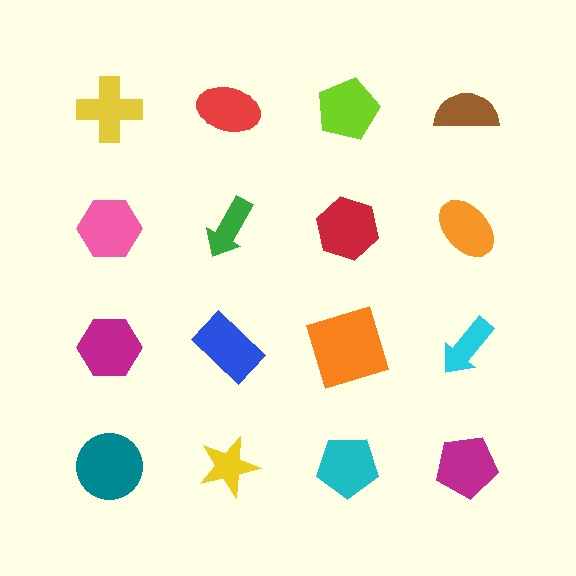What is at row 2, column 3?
A red hexagon.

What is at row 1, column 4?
A brown semicircle.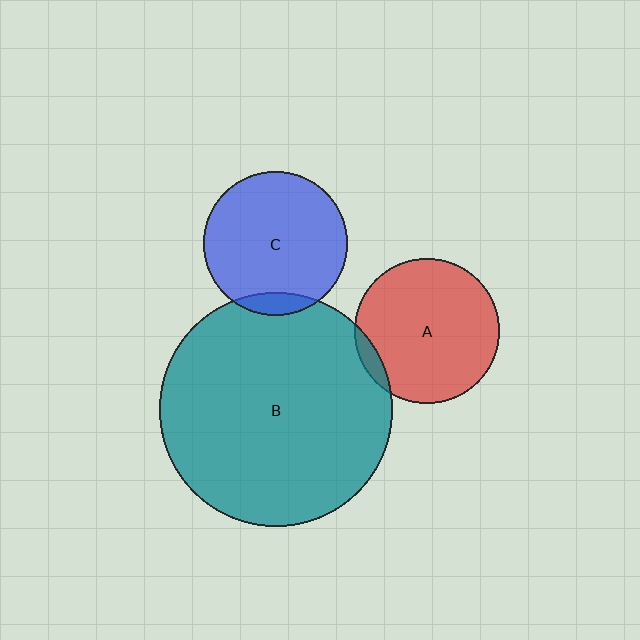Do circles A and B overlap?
Yes.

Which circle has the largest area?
Circle B (teal).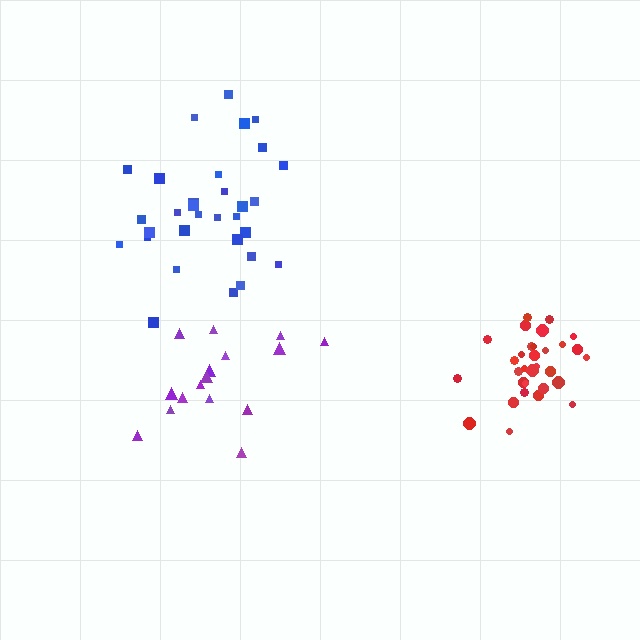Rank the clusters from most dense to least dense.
red, blue, purple.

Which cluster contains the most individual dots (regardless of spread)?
Red (31).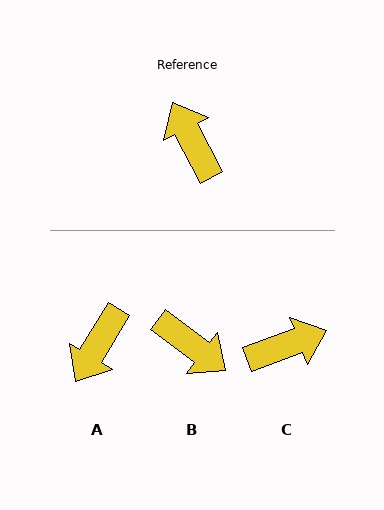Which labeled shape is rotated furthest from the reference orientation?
B, about 155 degrees away.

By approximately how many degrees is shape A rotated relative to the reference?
Approximately 122 degrees counter-clockwise.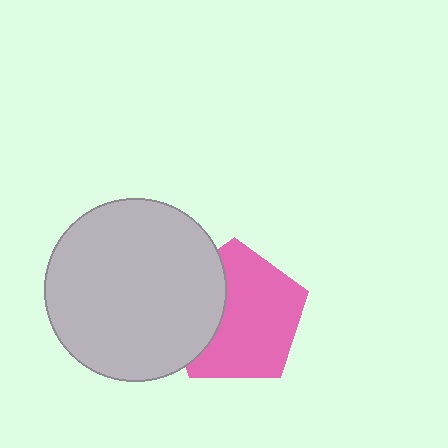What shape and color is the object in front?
The object in front is a light gray circle.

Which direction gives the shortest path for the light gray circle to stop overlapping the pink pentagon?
Moving left gives the shortest separation.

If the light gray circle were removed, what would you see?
You would see the complete pink pentagon.